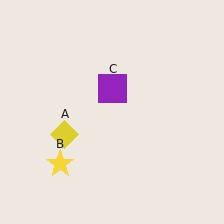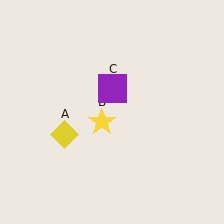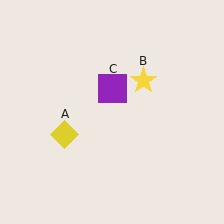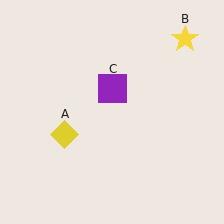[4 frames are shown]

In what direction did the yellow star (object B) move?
The yellow star (object B) moved up and to the right.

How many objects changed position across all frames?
1 object changed position: yellow star (object B).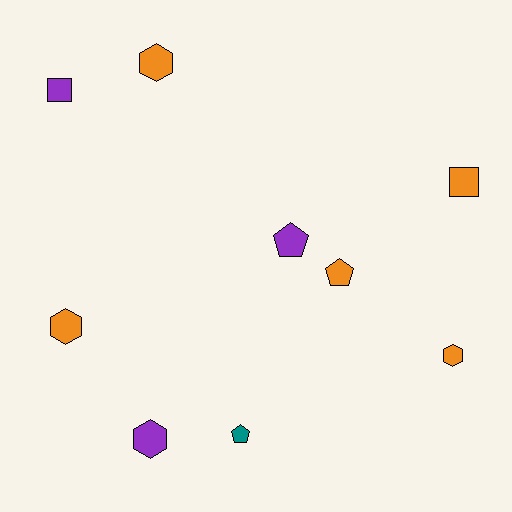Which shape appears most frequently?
Hexagon, with 4 objects.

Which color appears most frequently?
Orange, with 5 objects.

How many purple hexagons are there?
There is 1 purple hexagon.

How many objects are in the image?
There are 9 objects.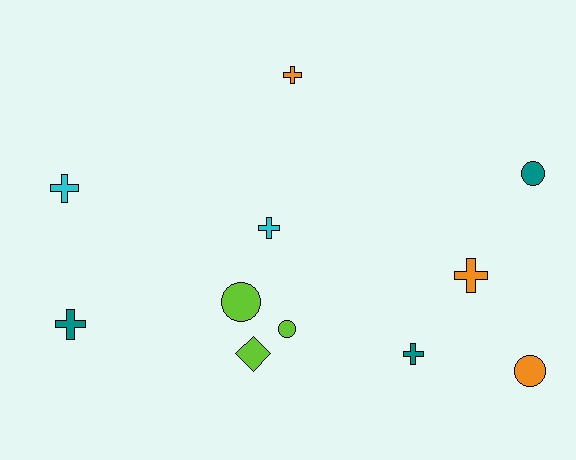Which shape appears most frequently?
Cross, with 6 objects.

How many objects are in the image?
There are 11 objects.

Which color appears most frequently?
Orange, with 3 objects.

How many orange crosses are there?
There are 2 orange crosses.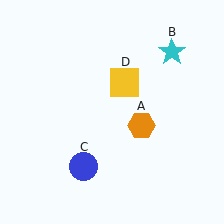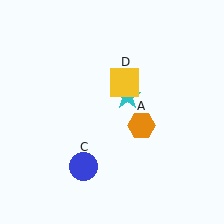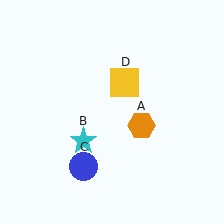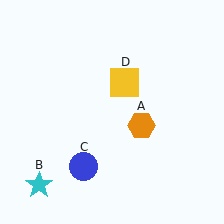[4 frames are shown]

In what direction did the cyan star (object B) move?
The cyan star (object B) moved down and to the left.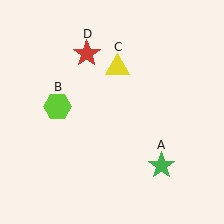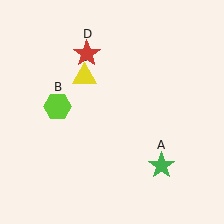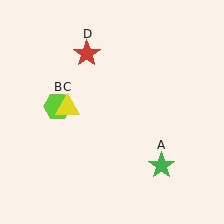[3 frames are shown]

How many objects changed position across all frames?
1 object changed position: yellow triangle (object C).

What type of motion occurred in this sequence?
The yellow triangle (object C) rotated counterclockwise around the center of the scene.